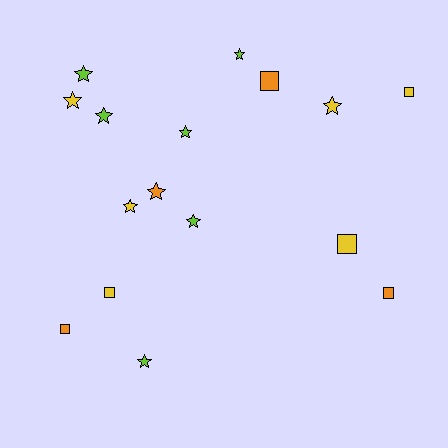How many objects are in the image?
There are 16 objects.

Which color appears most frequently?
Yellow, with 6 objects.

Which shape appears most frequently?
Star, with 10 objects.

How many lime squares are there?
There are no lime squares.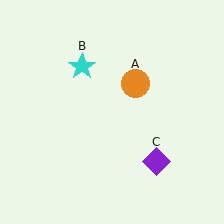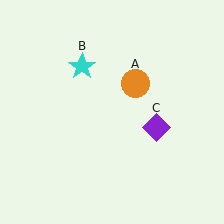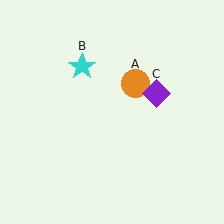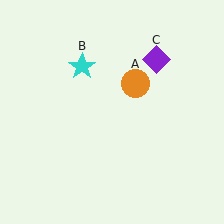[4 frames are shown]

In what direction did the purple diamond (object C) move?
The purple diamond (object C) moved up.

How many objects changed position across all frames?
1 object changed position: purple diamond (object C).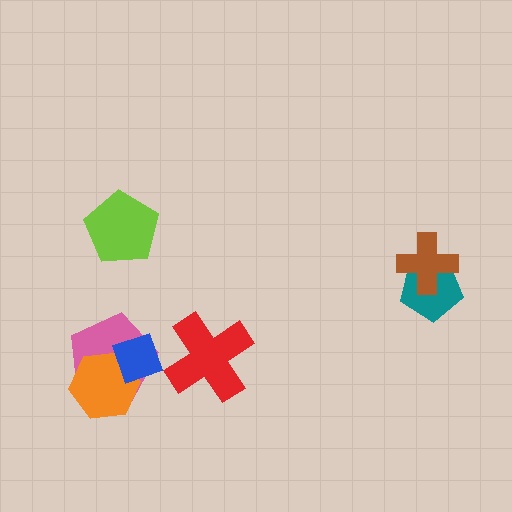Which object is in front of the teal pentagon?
The brown cross is in front of the teal pentagon.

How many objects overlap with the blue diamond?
2 objects overlap with the blue diamond.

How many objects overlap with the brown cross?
1 object overlaps with the brown cross.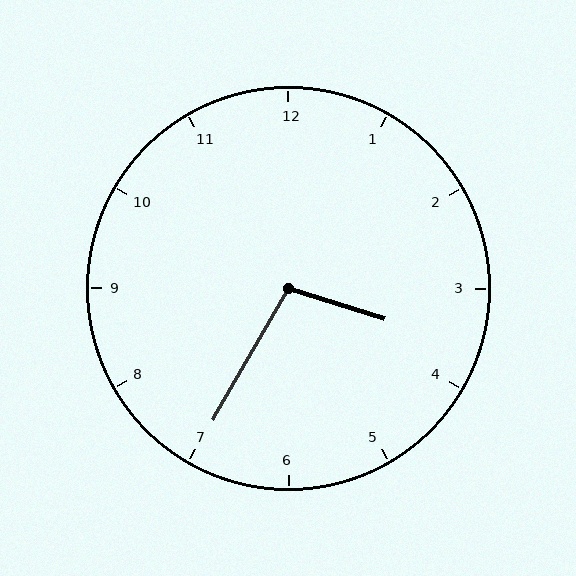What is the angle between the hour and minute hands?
Approximately 102 degrees.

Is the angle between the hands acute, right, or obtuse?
It is obtuse.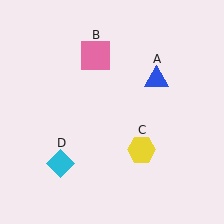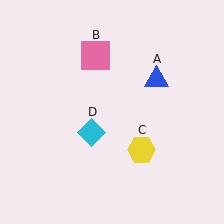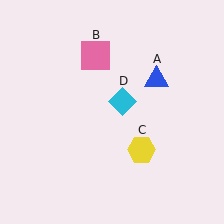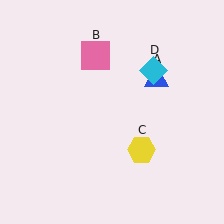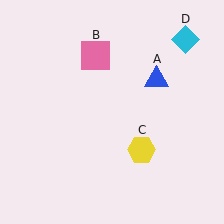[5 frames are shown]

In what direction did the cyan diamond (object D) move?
The cyan diamond (object D) moved up and to the right.